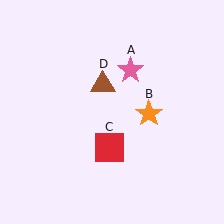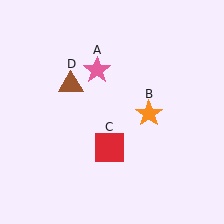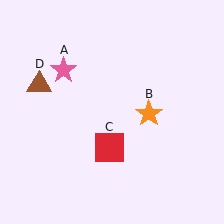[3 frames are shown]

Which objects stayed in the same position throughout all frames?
Orange star (object B) and red square (object C) remained stationary.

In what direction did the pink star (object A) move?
The pink star (object A) moved left.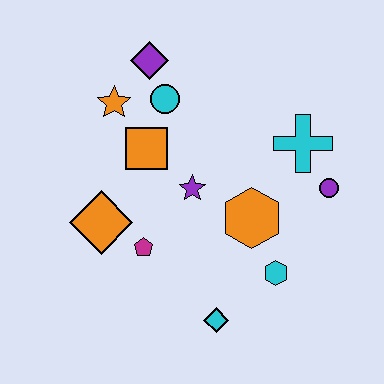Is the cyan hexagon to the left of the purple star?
No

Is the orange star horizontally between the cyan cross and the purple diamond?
No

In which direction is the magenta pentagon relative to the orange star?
The magenta pentagon is below the orange star.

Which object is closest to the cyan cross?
The purple circle is closest to the cyan cross.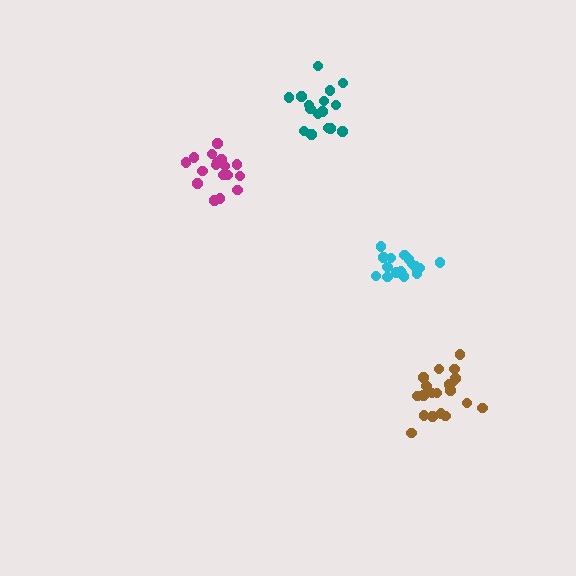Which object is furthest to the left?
The magenta cluster is leftmost.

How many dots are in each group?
Group 1: 18 dots, Group 2: 17 dots, Group 3: 16 dots, Group 4: 20 dots (71 total).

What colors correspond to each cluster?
The clusters are colored: cyan, magenta, teal, brown.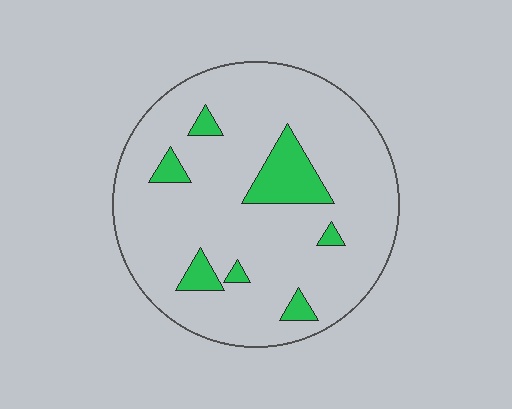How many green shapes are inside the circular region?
7.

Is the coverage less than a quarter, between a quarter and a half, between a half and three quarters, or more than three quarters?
Less than a quarter.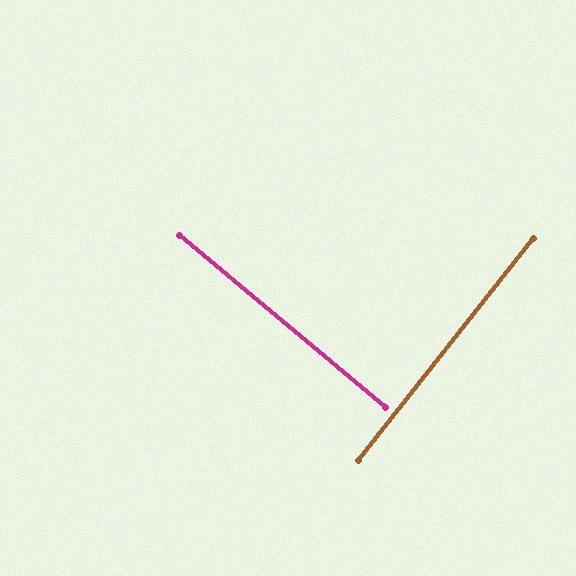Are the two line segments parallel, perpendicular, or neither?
Perpendicular — they meet at approximately 88°.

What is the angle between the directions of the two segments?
Approximately 88 degrees.